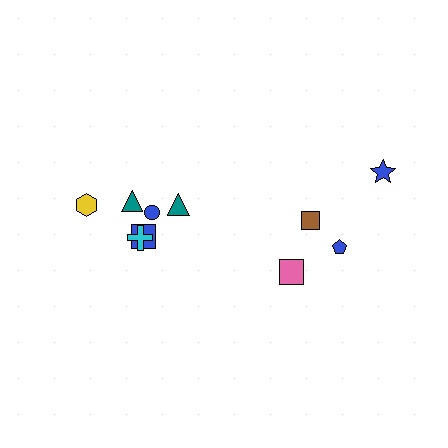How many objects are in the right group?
There are 4 objects.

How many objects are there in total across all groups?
There are 10 objects.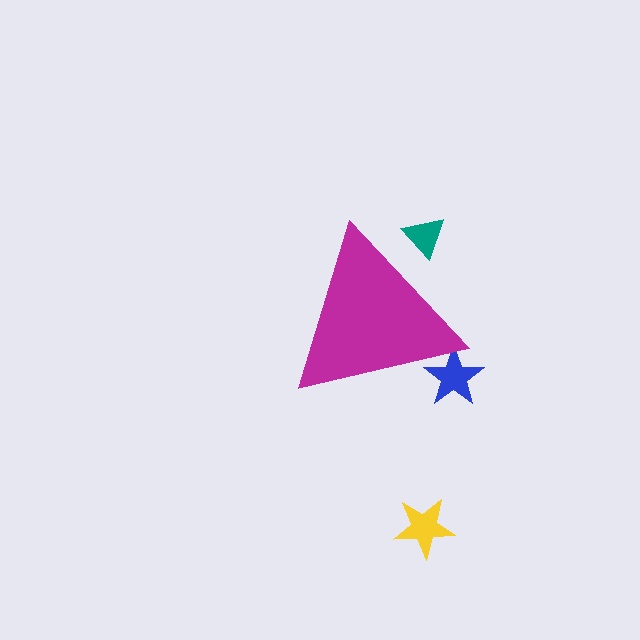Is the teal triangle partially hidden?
Yes, the teal triangle is partially hidden behind the magenta triangle.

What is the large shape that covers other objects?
A magenta triangle.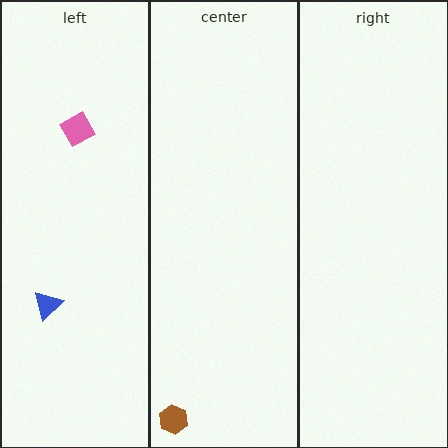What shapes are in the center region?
The brown hexagon.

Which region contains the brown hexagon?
The center region.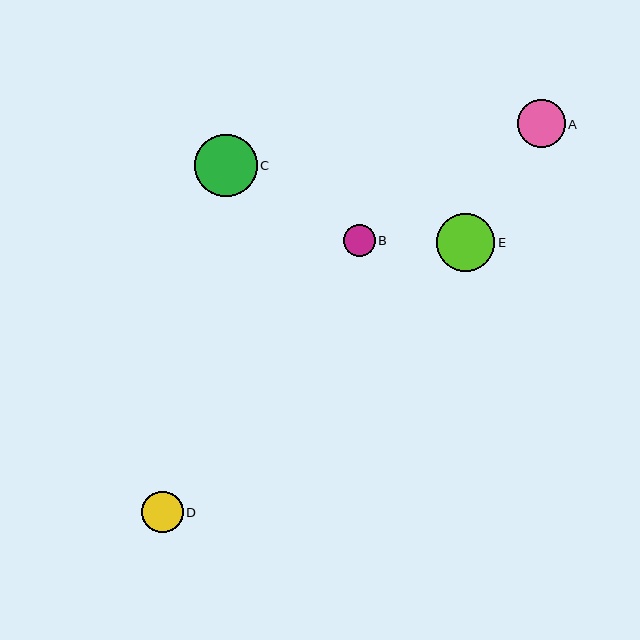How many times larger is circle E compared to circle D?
Circle E is approximately 1.4 times the size of circle D.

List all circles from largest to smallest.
From largest to smallest: C, E, A, D, B.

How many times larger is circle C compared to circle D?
Circle C is approximately 1.5 times the size of circle D.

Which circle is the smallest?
Circle B is the smallest with a size of approximately 32 pixels.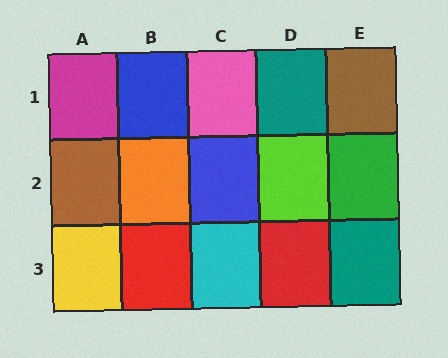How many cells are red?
2 cells are red.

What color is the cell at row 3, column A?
Yellow.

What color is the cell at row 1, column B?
Blue.